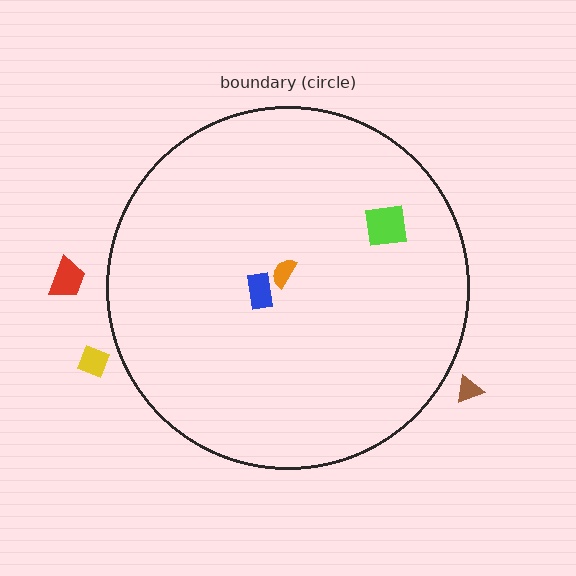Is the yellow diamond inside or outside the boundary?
Outside.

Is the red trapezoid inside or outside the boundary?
Outside.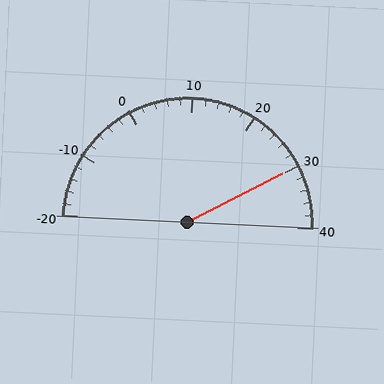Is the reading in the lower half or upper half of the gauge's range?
The reading is in the upper half of the range (-20 to 40).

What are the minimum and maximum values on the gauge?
The gauge ranges from -20 to 40.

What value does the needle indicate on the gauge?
The needle indicates approximately 30.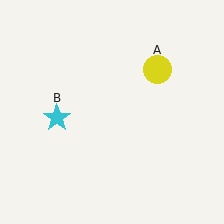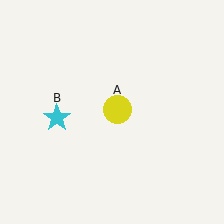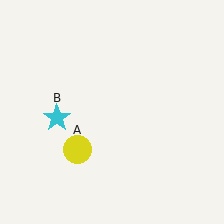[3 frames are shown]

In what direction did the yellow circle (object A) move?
The yellow circle (object A) moved down and to the left.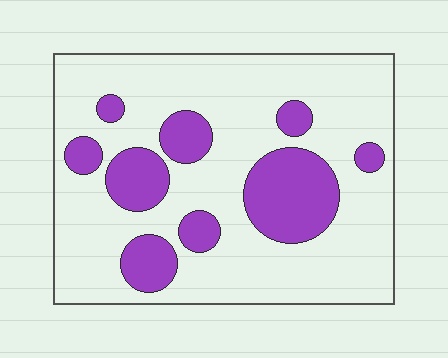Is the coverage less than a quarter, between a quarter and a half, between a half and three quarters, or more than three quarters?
Less than a quarter.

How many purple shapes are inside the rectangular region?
9.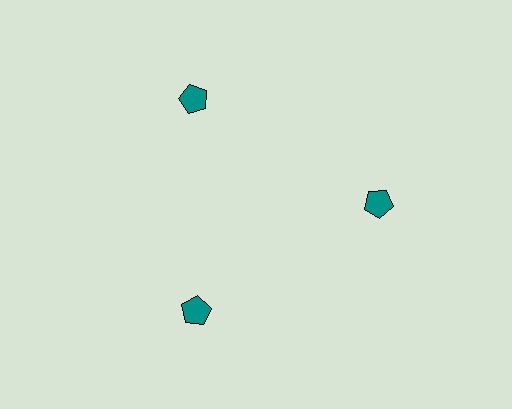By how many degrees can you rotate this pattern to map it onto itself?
The pattern maps onto itself every 120 degrees of rotation.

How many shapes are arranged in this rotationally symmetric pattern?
There are 3 shapes, arranged in 3 groups of 1.